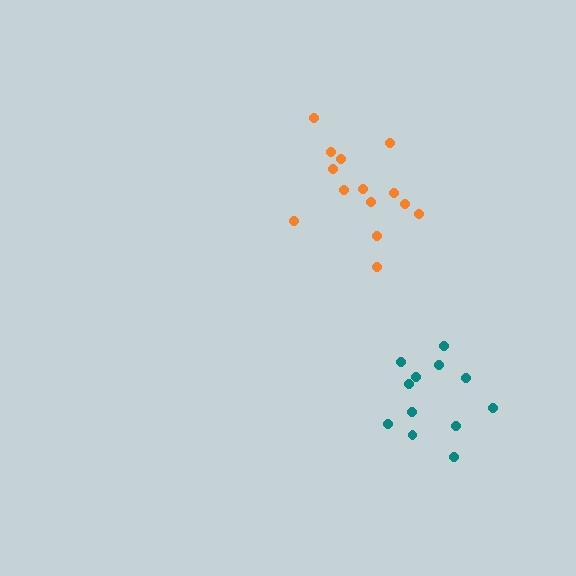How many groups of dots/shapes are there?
There are 2 groups.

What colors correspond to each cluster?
The clusters are colored: teal, orange.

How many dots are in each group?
Group 1: 12 dots, Group 2: 14 dots (26 total).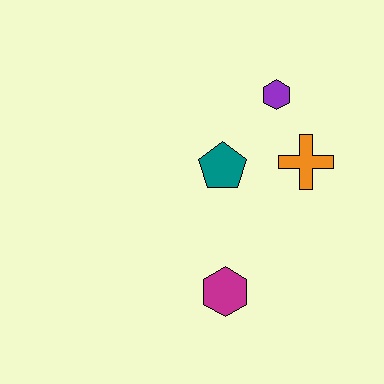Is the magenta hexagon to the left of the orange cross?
Yes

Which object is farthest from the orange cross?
The magenta hexagon is farthest from the orange cross.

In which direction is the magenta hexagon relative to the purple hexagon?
The magenta hexagon is below the purple hexagon.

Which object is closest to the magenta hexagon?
The teal pentagon is closest to the magenta hexagon.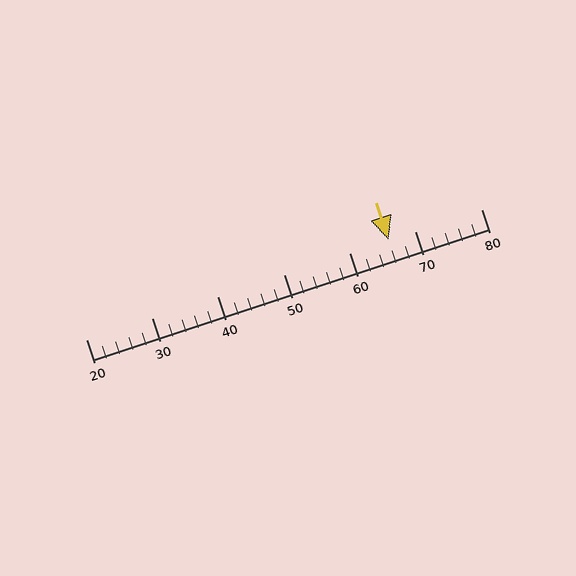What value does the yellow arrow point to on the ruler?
The yellow arrow points to approximately 66.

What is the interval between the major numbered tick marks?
The major tick marks are spaced 10 units apart.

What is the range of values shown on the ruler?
The ruler shows values from 20 to 80.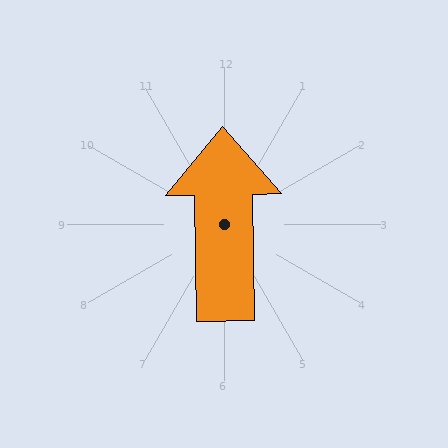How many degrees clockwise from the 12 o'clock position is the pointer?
Approximately 359 degrees.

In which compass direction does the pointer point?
North.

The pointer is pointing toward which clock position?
Roughly 12 o'clock.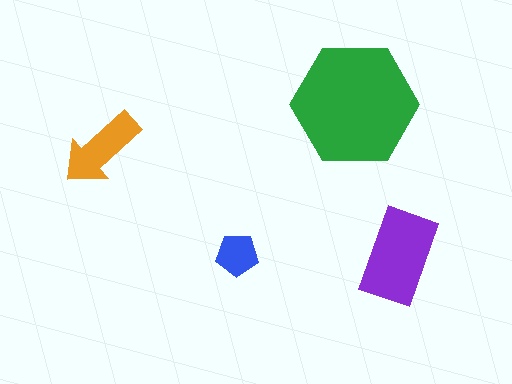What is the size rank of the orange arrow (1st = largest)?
3rd.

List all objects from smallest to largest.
The blue pentagon, the orange arrow, the purple rectangle, the green hexagon.